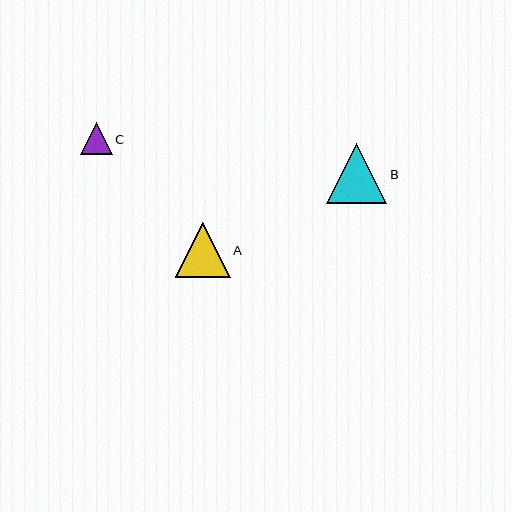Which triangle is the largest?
Triangle B is the largest with a size of approximately 60 pixels.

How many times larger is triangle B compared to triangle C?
Triangle B is approximately 1.9 times the size of triangle C.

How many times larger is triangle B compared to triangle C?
Triangle B is approximately 1.9 times the size of triangle C.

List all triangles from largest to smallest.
From largest to smallest: B, A, C.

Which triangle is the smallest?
Triangle C is the smallest with a size of approximately 32 pixels.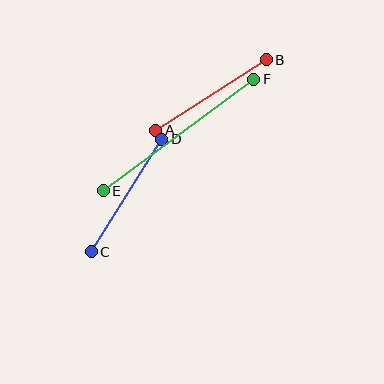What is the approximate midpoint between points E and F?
The midpoint is at approximately (179, 135) pixels.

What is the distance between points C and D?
The distance is approximately 133 pixels.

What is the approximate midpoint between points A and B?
The midpoint is at approximately (211, 95) pixels.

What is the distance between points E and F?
The distance is approximately 188 pixels.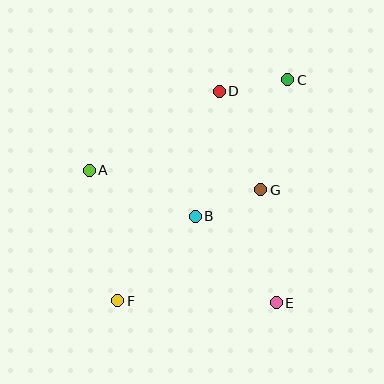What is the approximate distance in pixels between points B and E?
The distance between B and E is approximately 119 pixels.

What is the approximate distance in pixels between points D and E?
The distance between D and E is approximately 219 pixels.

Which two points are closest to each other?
Points C and D are closest to each other.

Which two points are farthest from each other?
Points C and F are farthest from each other.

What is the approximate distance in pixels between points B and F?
The distance between B and F is approximately 114 pixels.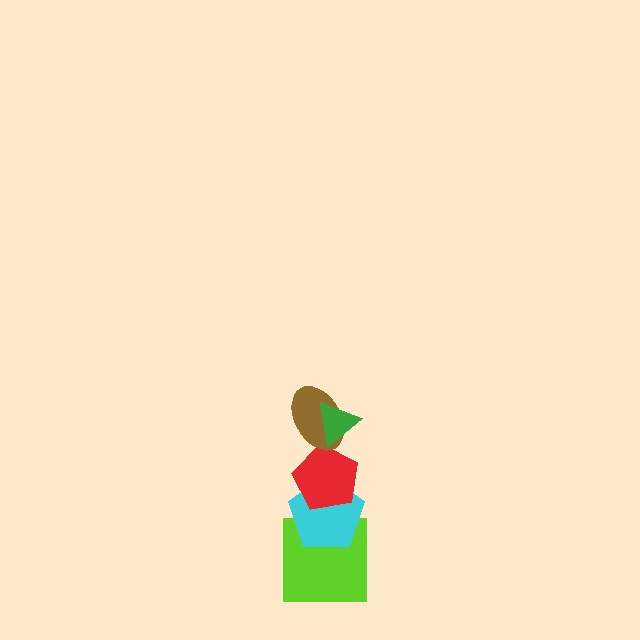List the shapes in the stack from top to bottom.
From top to bottom: the green triangle, the brown ellipse, the red pentagon, the cyan pentagon, the lime square.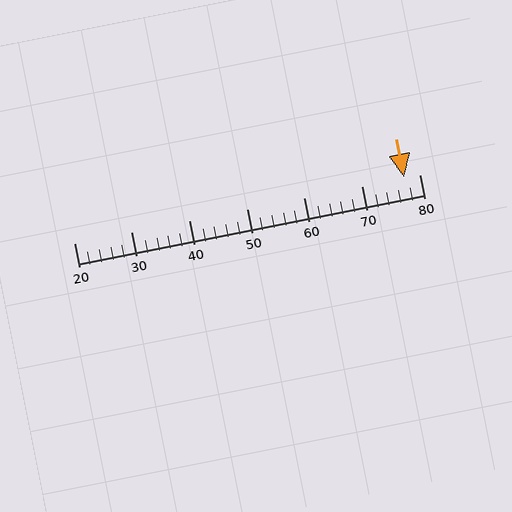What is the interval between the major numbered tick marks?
The major tick marks are spaced 10 units apart.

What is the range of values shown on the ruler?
The ruler shows values from 20 to 80.